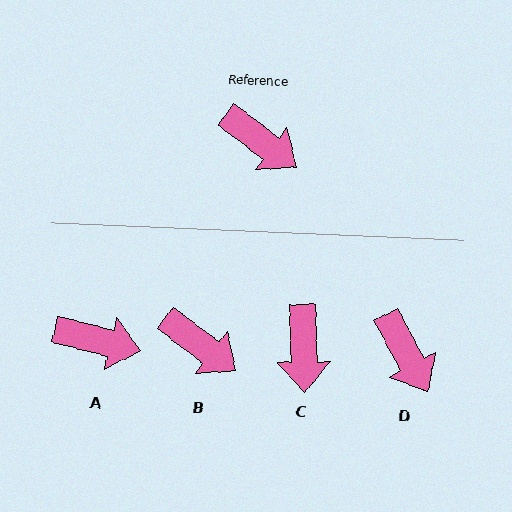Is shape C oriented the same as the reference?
No, it is off by about 52 degrees.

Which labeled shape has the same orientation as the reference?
B.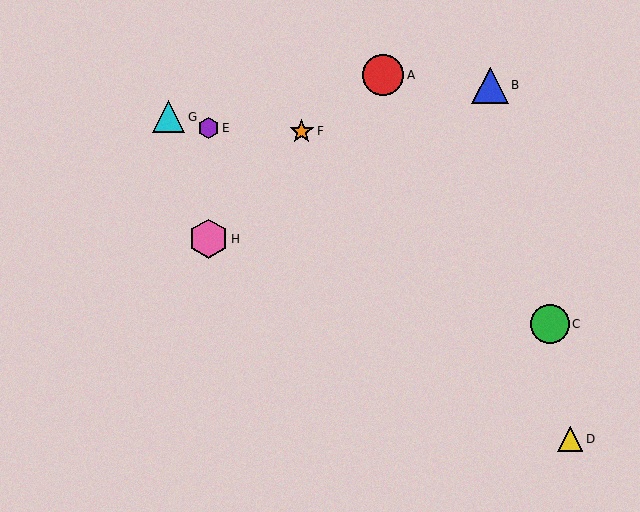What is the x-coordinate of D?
Object D is at x≈570.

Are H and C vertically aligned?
No, H is at x≈208 and C is at x≈550.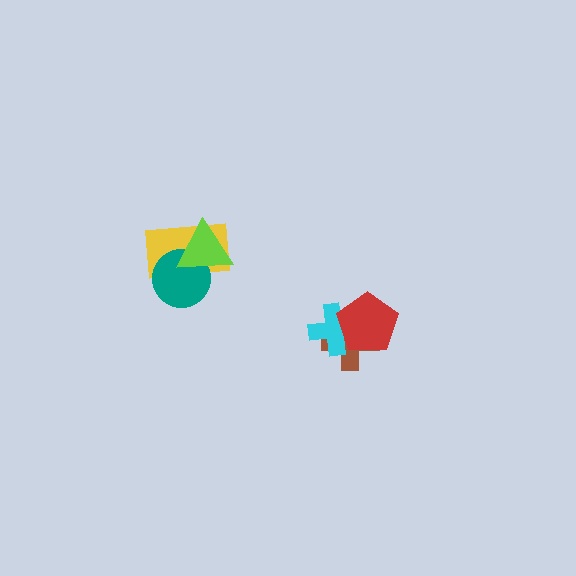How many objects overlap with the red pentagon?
2 objects overlap with the red pentagon.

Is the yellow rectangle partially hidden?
Yes, it is partially covered by another shape.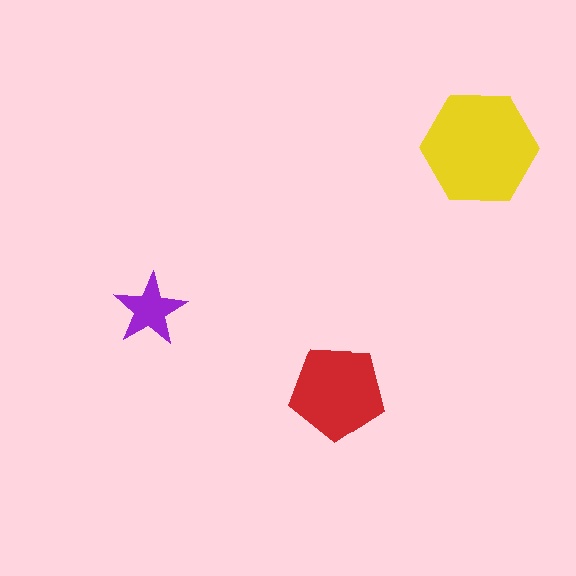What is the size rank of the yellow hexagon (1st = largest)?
1st.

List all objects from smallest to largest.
The purple star, the red pentagon, the yellow hexagon.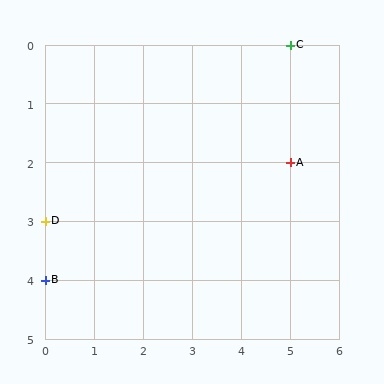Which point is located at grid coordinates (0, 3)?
Point D is at (0, 3).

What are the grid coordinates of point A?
Point A is at grid coordinates (5, 2).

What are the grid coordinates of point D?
Point D is at grid coordinates (0, 3).